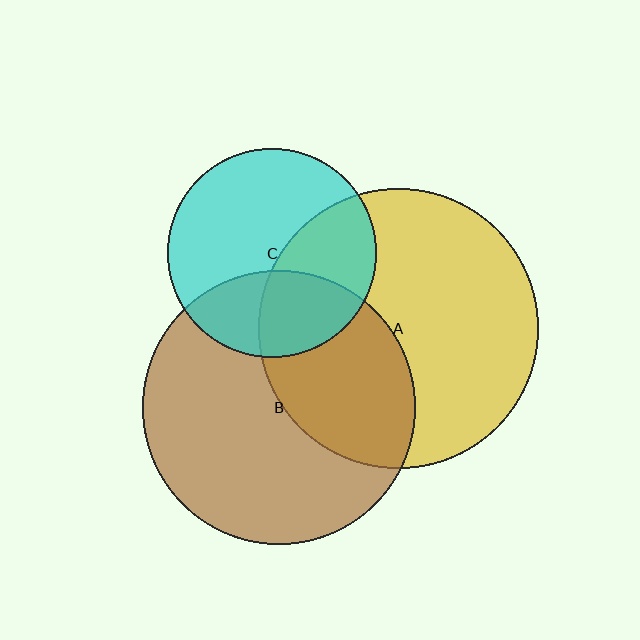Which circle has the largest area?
Circle A (yellow).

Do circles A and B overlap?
Yes.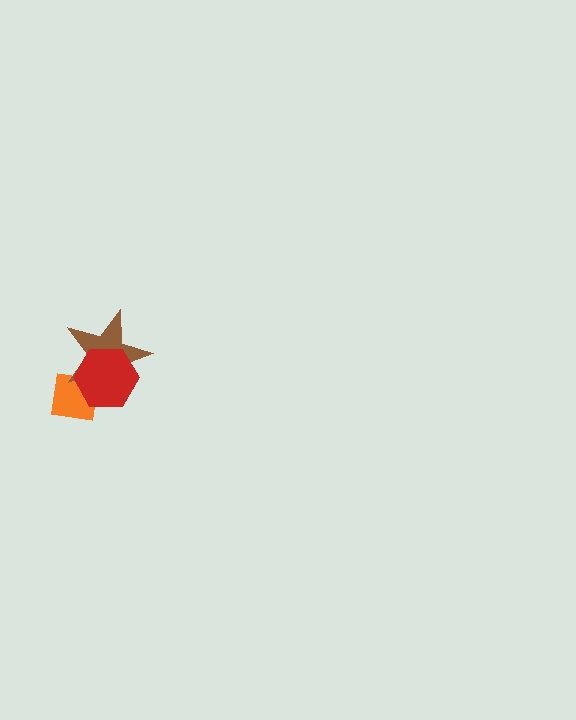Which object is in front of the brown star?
The red hexagon is in front of the brown star.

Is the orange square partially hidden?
Yes, it is partially covered by another shape.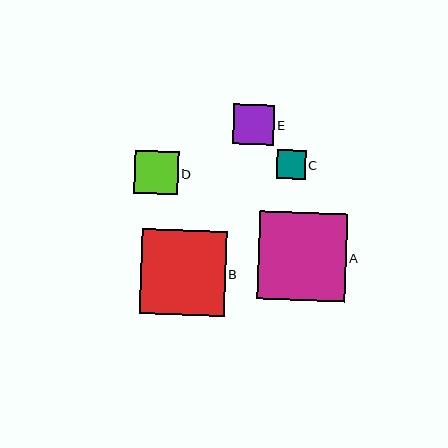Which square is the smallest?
Square C is the smallest with a size of approximately 28 pixels.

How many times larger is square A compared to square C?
Square A is approximately 3.1 times the size of square C.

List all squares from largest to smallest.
From largest to smallest: A, B, D, E, C.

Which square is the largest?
Square A is the largest with a size of approximately 88 pixels.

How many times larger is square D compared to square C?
Square D is approximately 1.5 times the size of square C.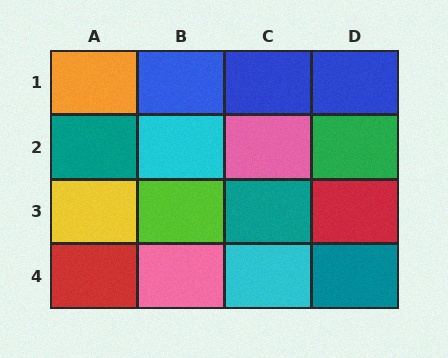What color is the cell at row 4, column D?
Teal.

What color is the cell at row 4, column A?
Red.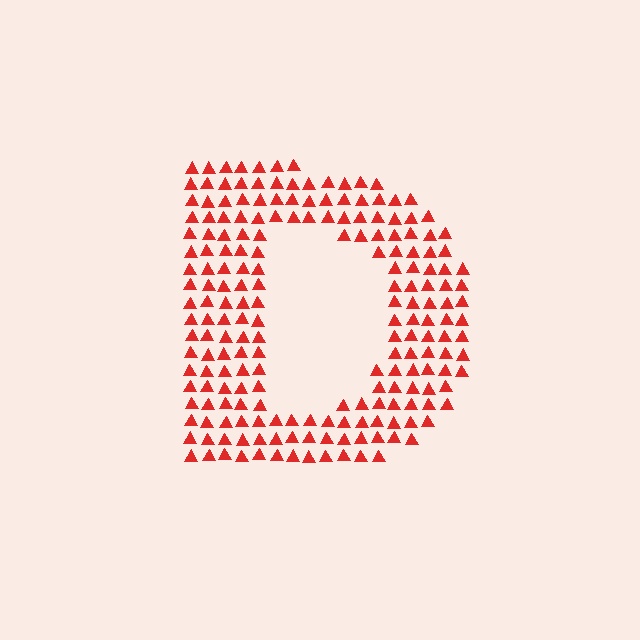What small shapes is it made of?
It is made of small triangles.